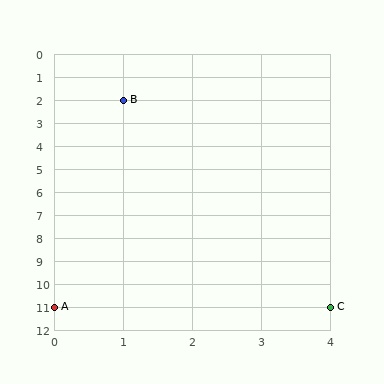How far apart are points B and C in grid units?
Points B and C are 3 columns and 9 rows apart (about 9.5 grid units diagonally).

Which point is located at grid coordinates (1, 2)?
Point B is at (1, 2).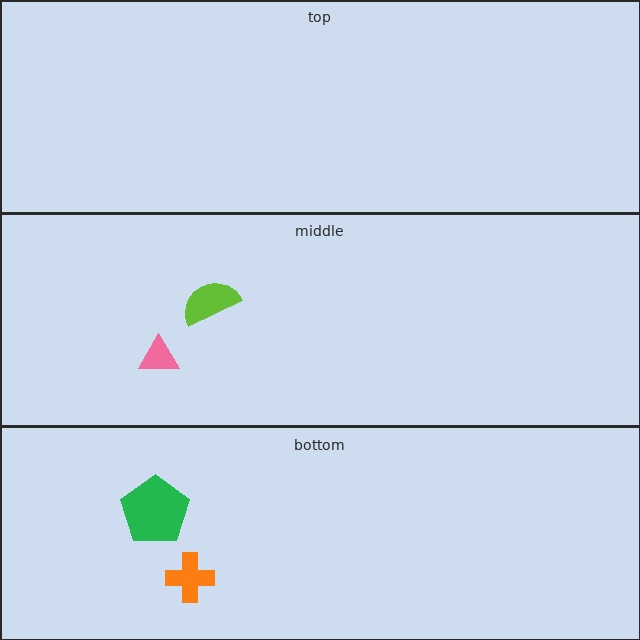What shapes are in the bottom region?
The orange cross, the green pentagon.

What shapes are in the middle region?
The lime semicircle, the pink triangle.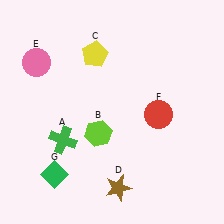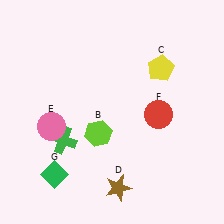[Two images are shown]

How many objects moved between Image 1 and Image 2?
2 objects moved between the two images.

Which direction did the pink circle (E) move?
The pink circle (E) moved down.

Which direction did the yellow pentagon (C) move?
The yellow pentagon (C) moved right.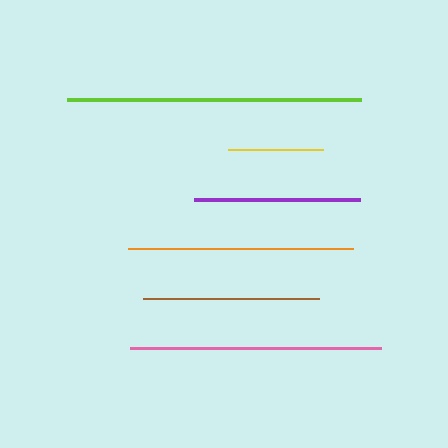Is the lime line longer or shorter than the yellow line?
The lime line is longer than the yellow line.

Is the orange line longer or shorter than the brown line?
The orange line is longer than the brown line.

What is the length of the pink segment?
The pink segment is approximately 251 pixels long.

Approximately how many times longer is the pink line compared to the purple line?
The pink line is approximately 1.5 times the length of the purple line.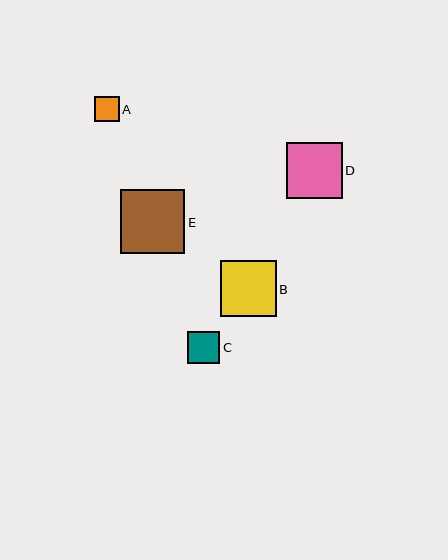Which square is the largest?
Square E is the largest with a size of approximately 64 pixels.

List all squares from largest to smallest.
From largest to smallest: E, B, D, C, A.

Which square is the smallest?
Square A is the smallest with a size of approximately 25 pixels.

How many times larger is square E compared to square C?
Square E is approximately 2.0 times the size of square C.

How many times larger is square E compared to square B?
Square E is approximately 1.2 times the size of square B.